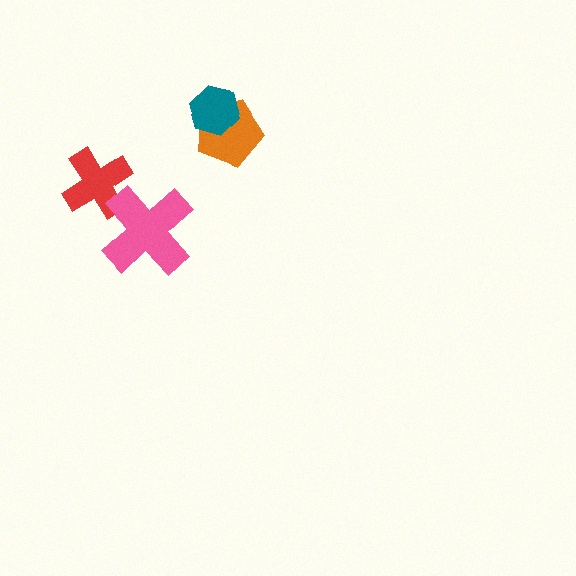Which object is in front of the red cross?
The pink cross is in front of the red cross.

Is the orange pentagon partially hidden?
Yes, it is partially covered by another shape.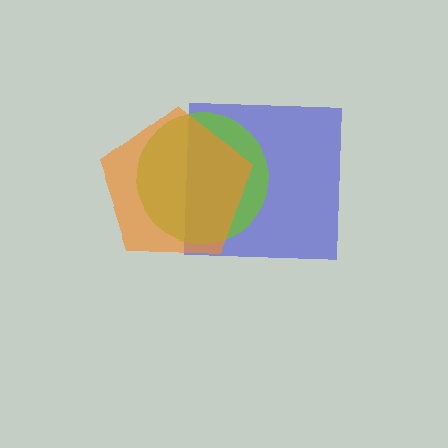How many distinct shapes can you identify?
There are 3 distinct shapes: a blue square, a lime circle, an orange pentagon.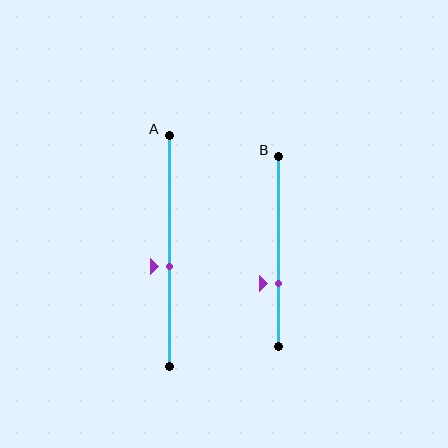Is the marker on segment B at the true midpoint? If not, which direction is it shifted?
No, the marker on segment B is shifted downward by about 17% of the segment length.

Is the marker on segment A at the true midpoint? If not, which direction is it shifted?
No, the marker on segment A is shifted downward by about 6% of the segment length.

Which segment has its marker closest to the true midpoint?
Segment A has its marker closest to the true midpoint.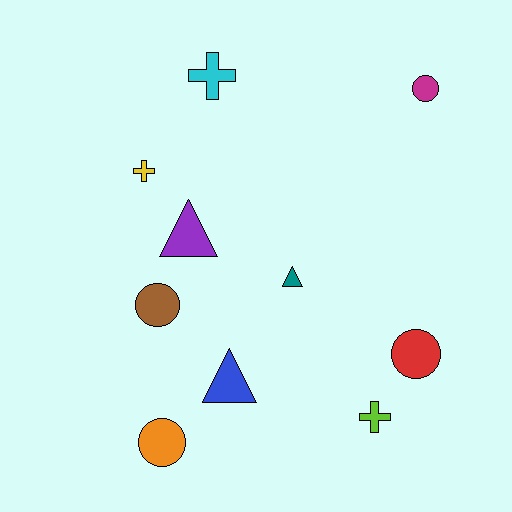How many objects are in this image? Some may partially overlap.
There are 10 objects.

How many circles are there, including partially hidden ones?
There are 4 circles.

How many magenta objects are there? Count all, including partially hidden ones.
There is 1 magenta object.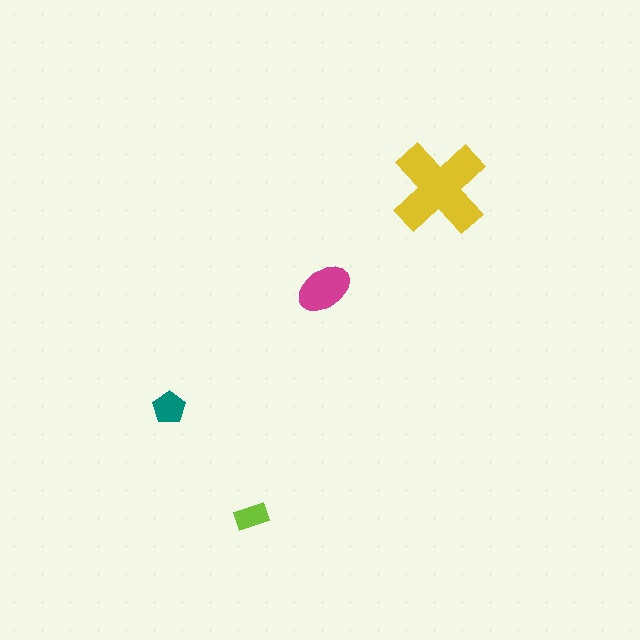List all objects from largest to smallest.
The yellow cross, the magenta ellipse, the teal pentagon, the lime rectangle.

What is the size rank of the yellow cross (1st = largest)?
1st.